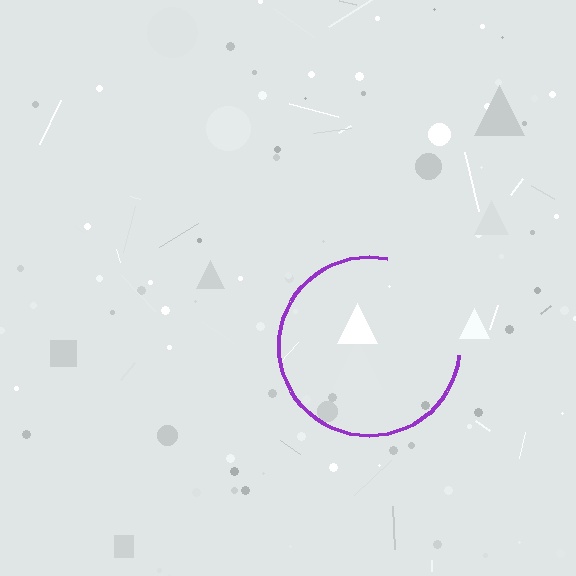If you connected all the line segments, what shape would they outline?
They would outline a circle.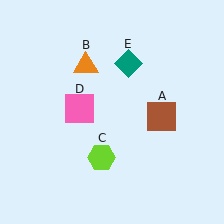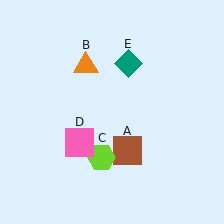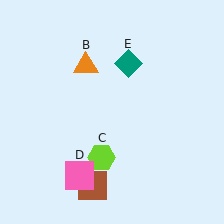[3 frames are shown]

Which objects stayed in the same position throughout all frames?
Orange triangle (object B) and lime hexagon (object C) and teal diamond (object E) remained stationary.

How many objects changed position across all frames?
2 objects changed position: brown square (object A), pink square (object D).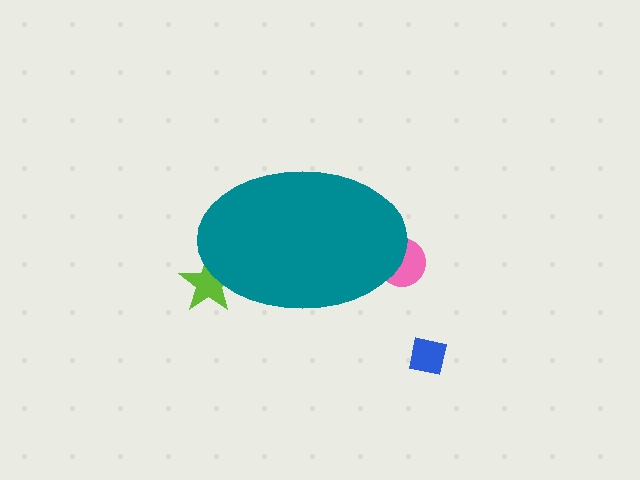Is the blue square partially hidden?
No, the blue square is fully visible.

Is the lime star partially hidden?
Yes, the lime star is partially hidden behind the teal ellipse.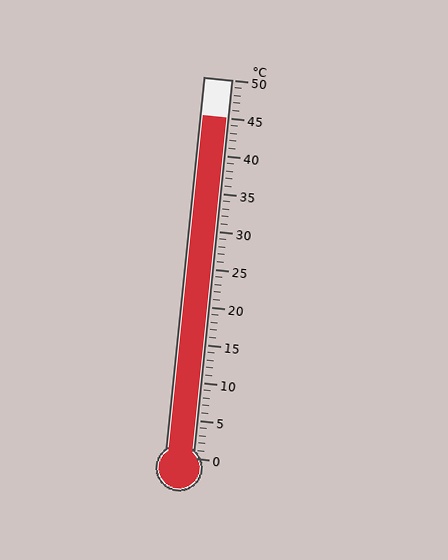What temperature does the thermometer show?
The thermometer shows approximately 45°C.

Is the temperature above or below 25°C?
The temperature is above 25°C.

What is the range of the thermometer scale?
The thermometer scale ranges from 0°C to 50°C.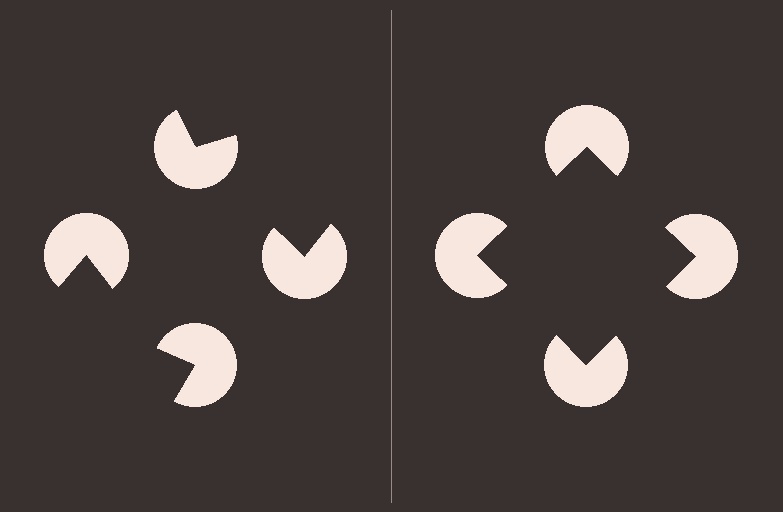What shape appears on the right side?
An illusory square.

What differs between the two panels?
The pac-man discs are positioned identically on both sides; only the wedge orientations differ. On the right they align to a square; on the left they are misaligned.